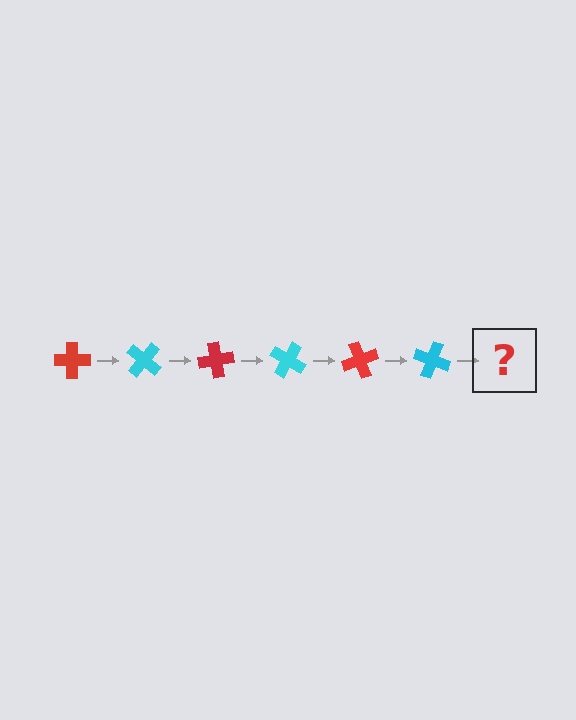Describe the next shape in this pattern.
It should be a red cross, rotated 240 degrees from the start.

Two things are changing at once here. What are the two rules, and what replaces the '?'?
The two rules are that it rotates 40 degrees each step and the color cycles through red and cyan. The '?' should be a red cross, rotated 240 degrees from the start.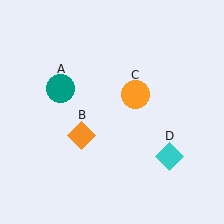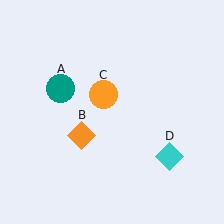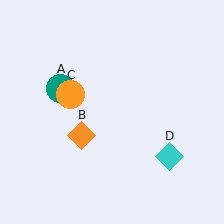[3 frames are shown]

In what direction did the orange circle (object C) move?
The orange circle (object C) moved left.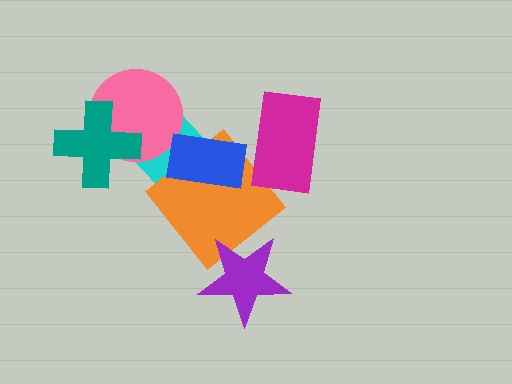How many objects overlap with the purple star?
1 object overlaps with the purple star.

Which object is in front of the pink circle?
The teal cross is in front of the pink circle.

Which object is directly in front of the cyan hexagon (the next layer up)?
The pink circle is directly in front of the cyan hexagon.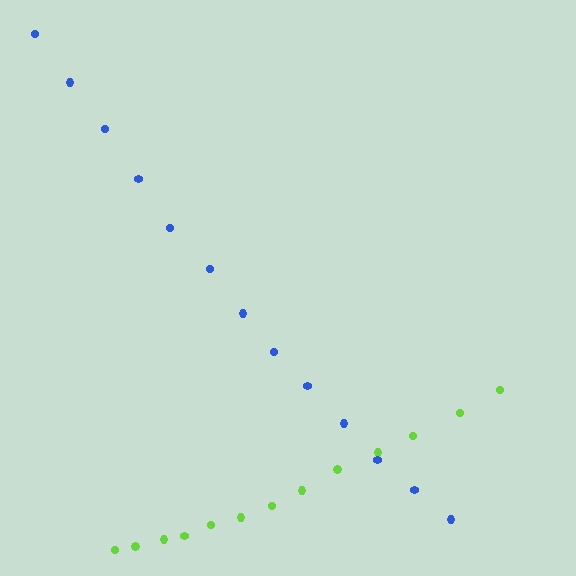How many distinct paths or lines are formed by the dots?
There are 2 distinct paths.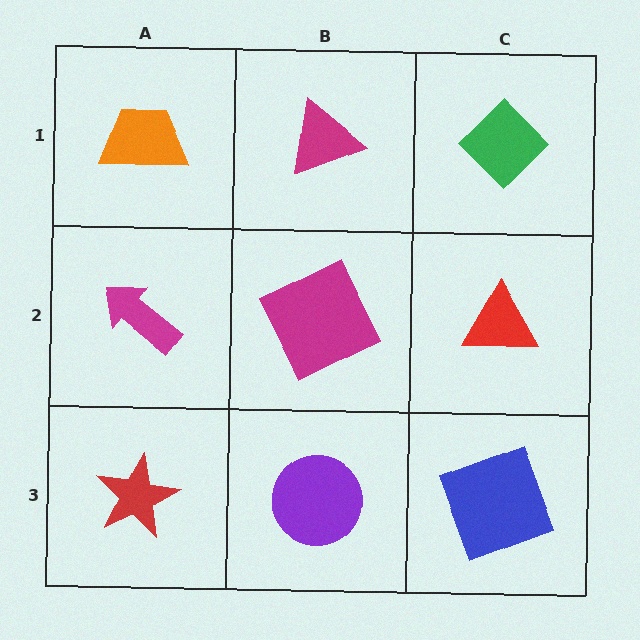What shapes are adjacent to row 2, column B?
A magenta triangle (row 1, column B), a purple circle (row 3, column B), a magenta arrow (row 2, column A), a red triangle (row 2, column C).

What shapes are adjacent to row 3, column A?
A magenta arrow (row 2, column A), a purple circle (row 3, column B).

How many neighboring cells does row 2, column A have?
3.